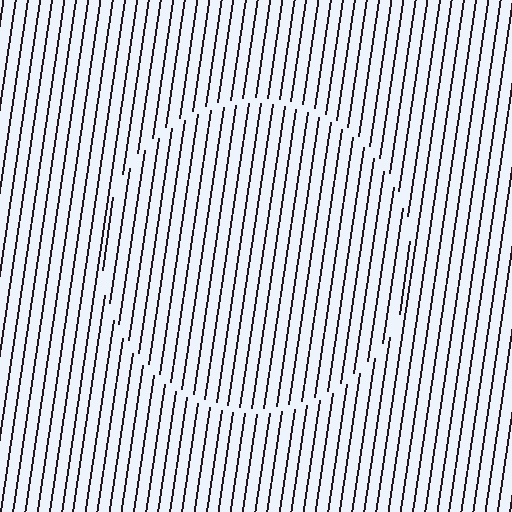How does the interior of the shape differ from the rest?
The interior of the shape contains the same grating, shifted by half a period — the contour is defined by the phase discontinuity where line-ends from the inner and outer gratings abut.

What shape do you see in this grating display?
An illusory circle. The interior of the shape contains the same grating, shifted by half a period — the contour is defined by the phase discontinuity where line-ends from the inner and outer gratings abut.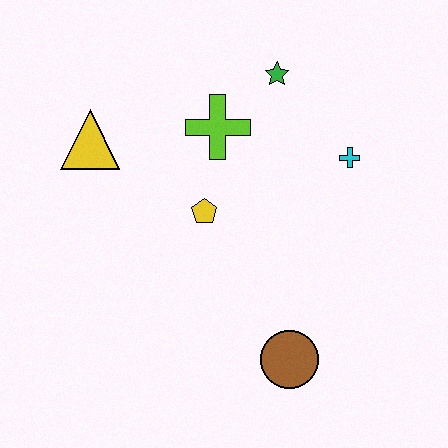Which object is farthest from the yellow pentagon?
The brown circle is farthest from the yellow pentagon.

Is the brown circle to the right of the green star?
Yes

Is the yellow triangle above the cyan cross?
Yes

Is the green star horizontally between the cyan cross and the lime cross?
Yes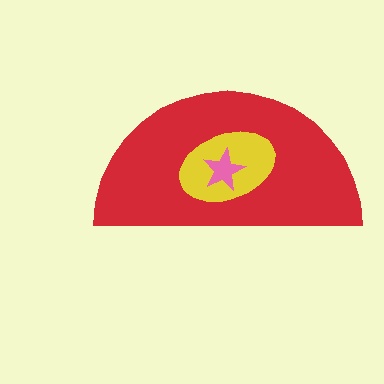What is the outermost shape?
The red semicircle.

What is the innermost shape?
The pink star.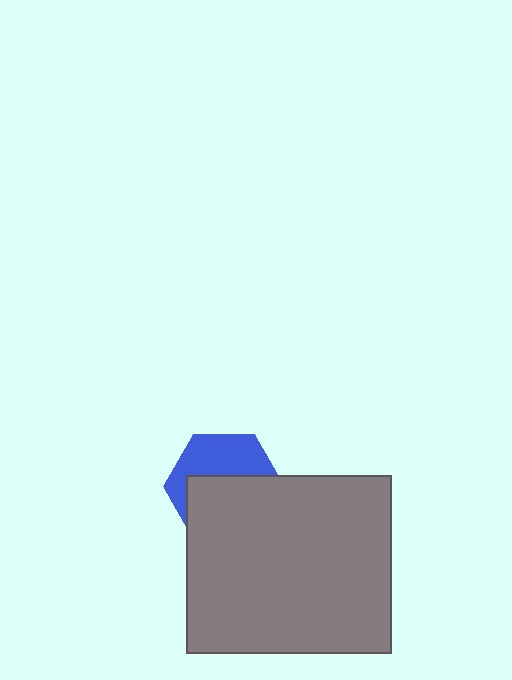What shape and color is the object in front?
The object in front is a gray rectangle.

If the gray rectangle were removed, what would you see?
You would see the complete blue hexagon.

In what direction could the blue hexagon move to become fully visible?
The blue hexagon could move up. That would shift it out from behind the gray rectangle entirely.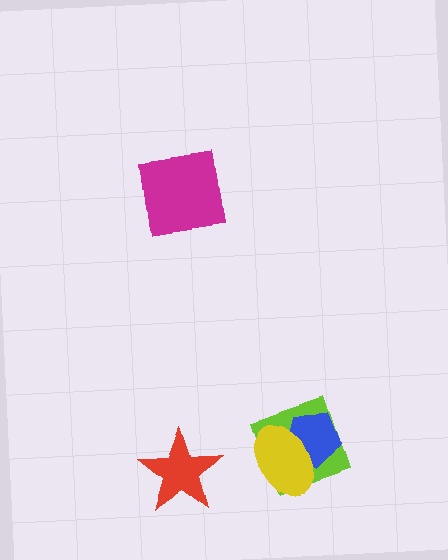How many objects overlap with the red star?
0 objects overlap with the red star.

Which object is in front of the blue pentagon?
The yellow ellipse is in front of the blue pentagon.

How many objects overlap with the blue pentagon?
2 objects overlap with the blue pentagon.